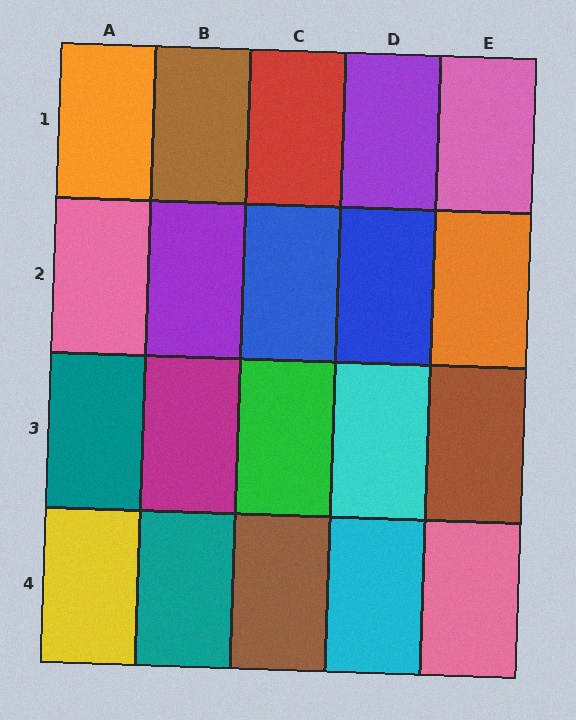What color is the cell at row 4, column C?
Brown.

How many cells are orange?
2 cells are orange.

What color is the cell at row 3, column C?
Green.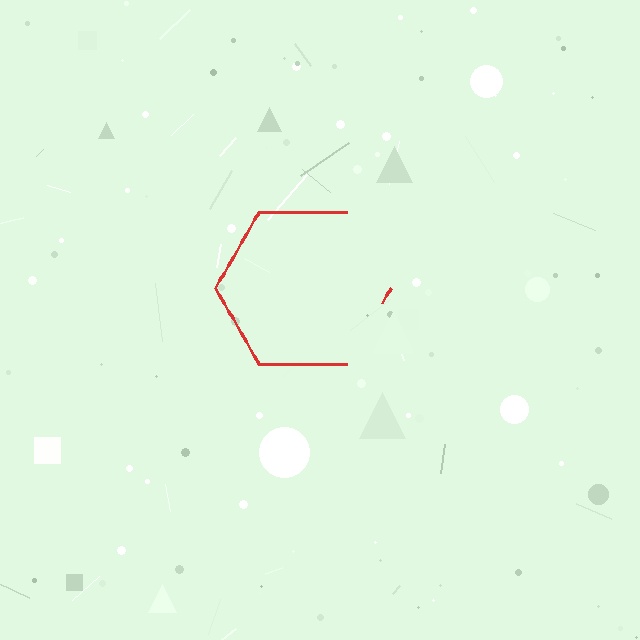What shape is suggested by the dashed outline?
The dashed outline suggests a hexagon.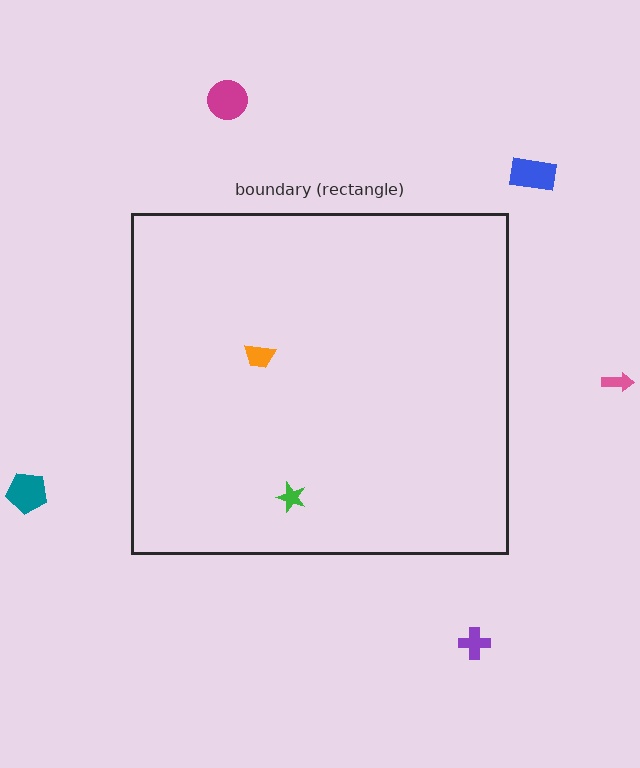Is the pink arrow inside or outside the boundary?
Outside.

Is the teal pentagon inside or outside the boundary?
Outside.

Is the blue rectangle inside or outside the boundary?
Outside.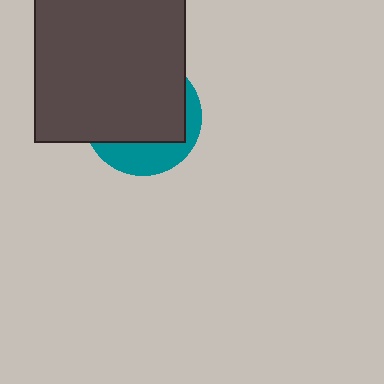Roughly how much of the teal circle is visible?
A small part of it is visible (roughly 30%).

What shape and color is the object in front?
The object in front is a dark gray square.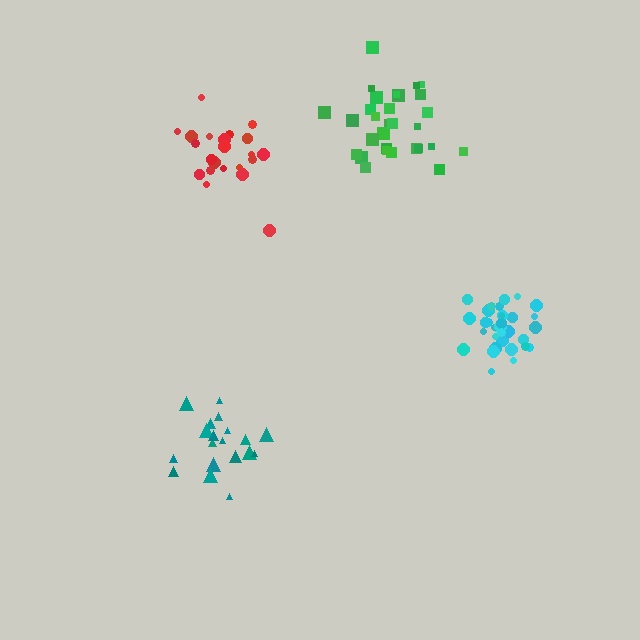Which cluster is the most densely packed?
Cyan.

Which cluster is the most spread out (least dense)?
Red.